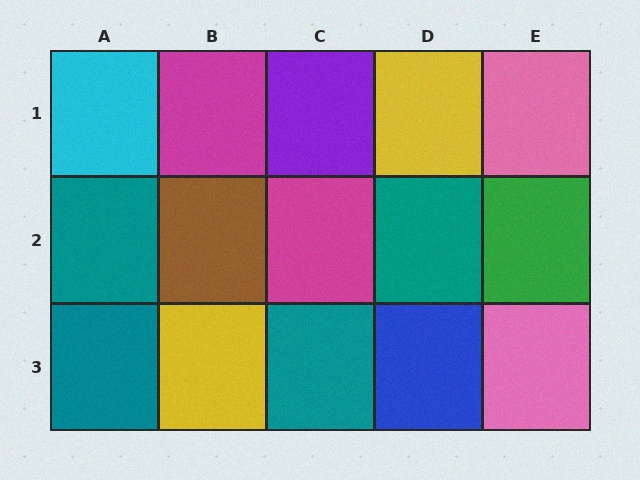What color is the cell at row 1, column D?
Yellow.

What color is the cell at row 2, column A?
Teal.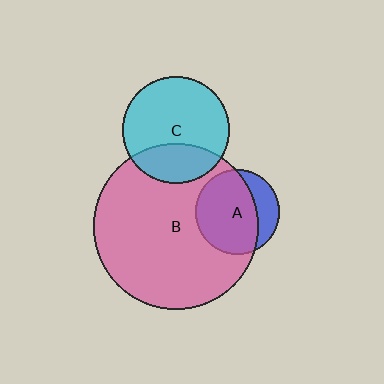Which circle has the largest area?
Circle B (pink).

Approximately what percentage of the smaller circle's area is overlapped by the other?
Approximately 30%.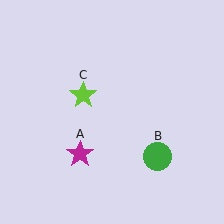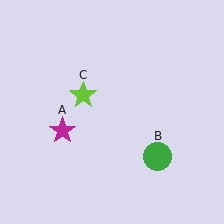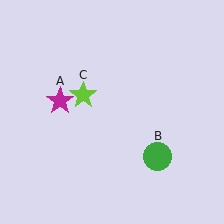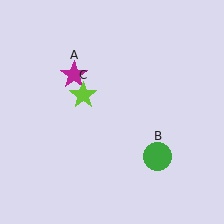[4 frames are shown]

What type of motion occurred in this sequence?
The magenta star (object A) rotated clockwise around the center of the scene.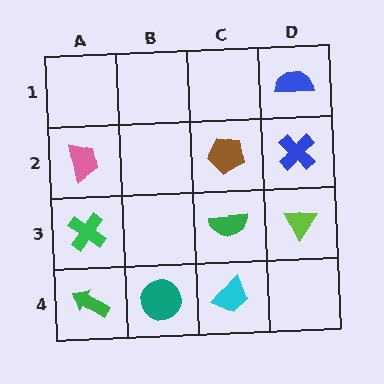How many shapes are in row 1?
1 shape.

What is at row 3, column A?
A green cross.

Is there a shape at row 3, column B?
No, that cell is empty.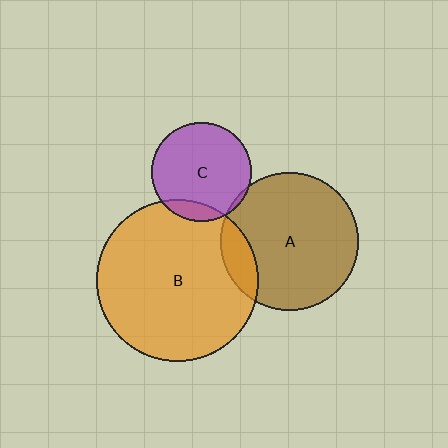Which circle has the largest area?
Circle B (orange).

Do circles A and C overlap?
Yes.